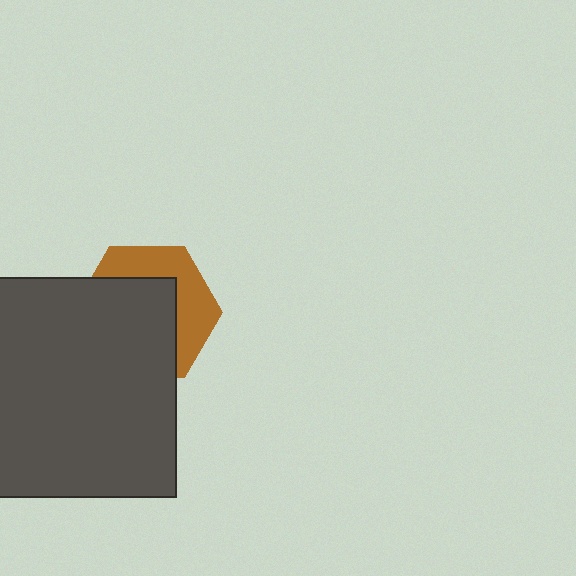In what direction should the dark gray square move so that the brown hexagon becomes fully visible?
The dark gray square should move toward the lower-left. That is the shortest direction to clear the overlap and leave the brown hexagon fully visible.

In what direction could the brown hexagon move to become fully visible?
The brown hexagon could move toward the upper-right. That would shift it out from behind the dark gray square entirely.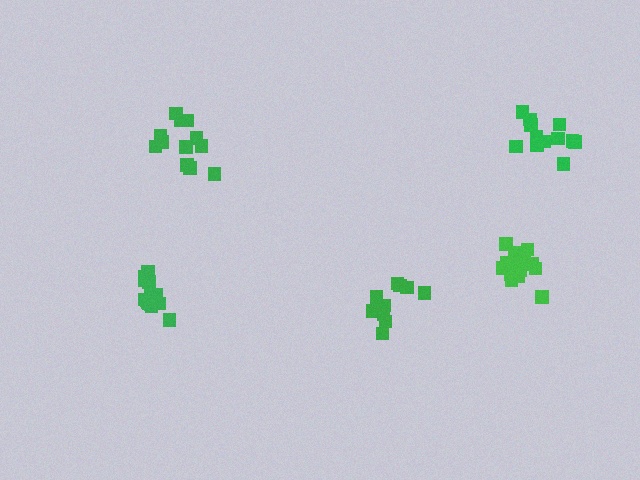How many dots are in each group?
Group 1: 10 dots, Group 2: 12 dots, Group 3: 12 dots, Group 4: 15 dots, Group 5: 16 dots (65 total).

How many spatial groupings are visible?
There are 5 spatial groupings.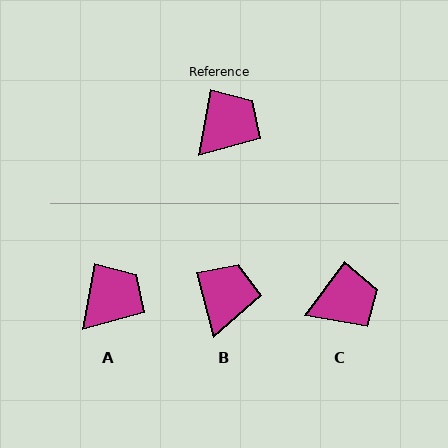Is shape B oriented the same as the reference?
No, it is off by about 25 degrees.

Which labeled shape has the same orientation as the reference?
A.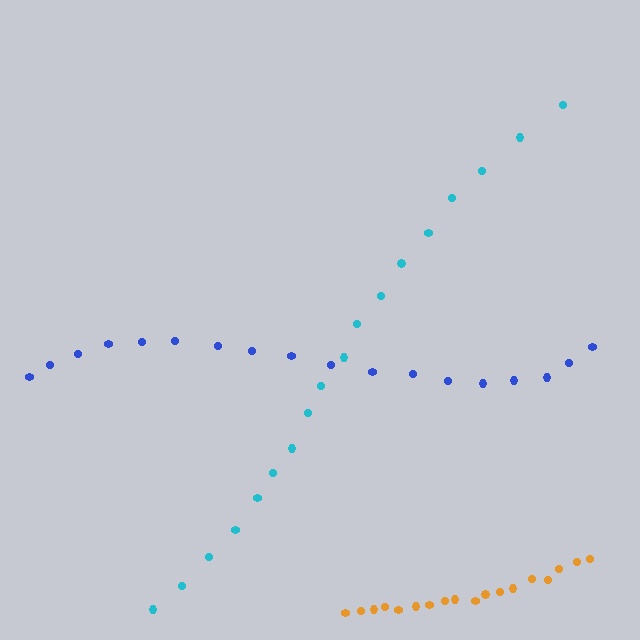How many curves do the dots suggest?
There are 3 distinct paths.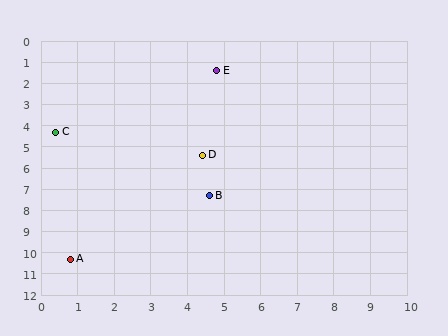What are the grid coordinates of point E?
Point E is at approximately (4.8, 1.4).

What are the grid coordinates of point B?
Point B is at approximately (4.6, 7.3).